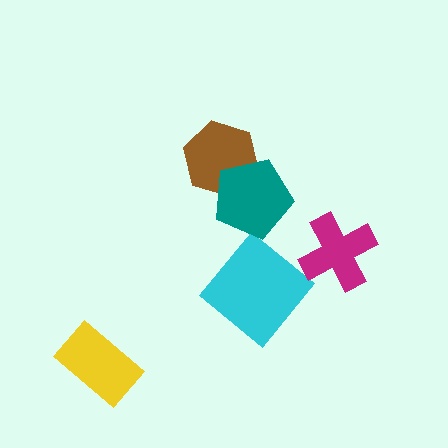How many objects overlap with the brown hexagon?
1 object overlaps with the brown hexagon.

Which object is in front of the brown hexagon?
The teal pentagon is in front of the brown hexagon.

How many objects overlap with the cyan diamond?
0 objects overlap with the cyan diamond.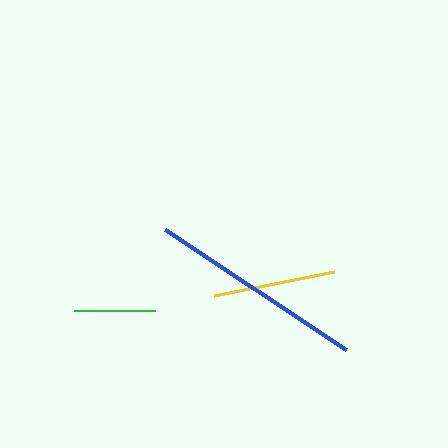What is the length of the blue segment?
The blue segment is approximately 218 pixels long.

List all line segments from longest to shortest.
From longest to shortest: blue, yellow, green.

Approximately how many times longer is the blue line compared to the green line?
The blue line is approximately 2.7 times the length of the green line.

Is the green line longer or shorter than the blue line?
The blue line is longer than the green line.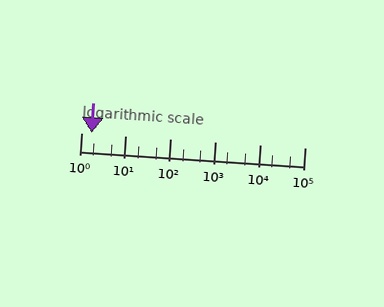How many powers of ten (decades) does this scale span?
The scale spans 5 decades, from 1 to 100000.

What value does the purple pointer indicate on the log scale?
The pointer indicates approximately 1.7.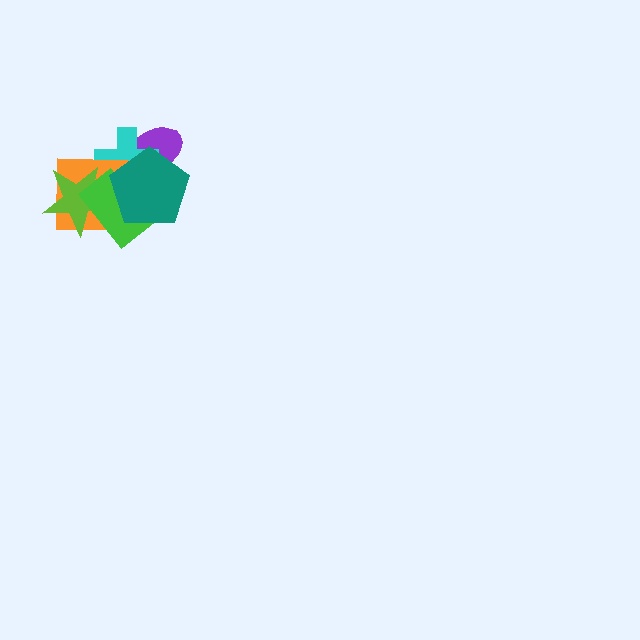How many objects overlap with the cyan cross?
4 objects overlap with the cyan cross.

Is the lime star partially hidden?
Yes, it is partially covered by another shape.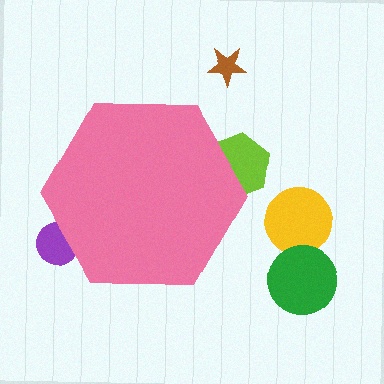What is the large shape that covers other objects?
A pink hexagon.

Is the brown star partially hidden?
No, the brown star is fully visible.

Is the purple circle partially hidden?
Yes, the purple circle is partially hidden behind the pink hexagon.